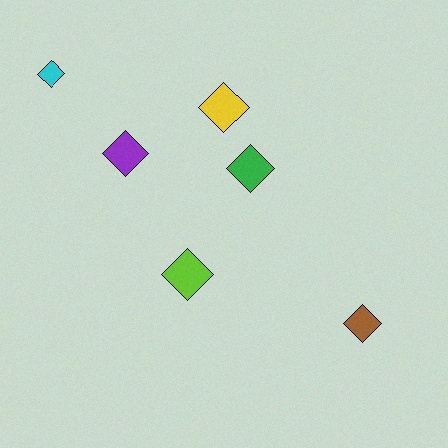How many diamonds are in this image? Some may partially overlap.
There are 6 diamonds.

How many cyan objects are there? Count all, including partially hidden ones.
There is 1 cyan object.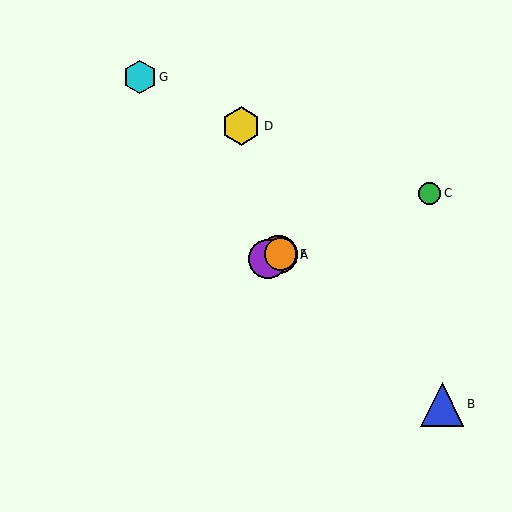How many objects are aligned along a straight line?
4 objects (A, C, E, F) are aligned along a straight line.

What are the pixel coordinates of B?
Object B is at (442, 404).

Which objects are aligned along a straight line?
Objects A, C, E, F are aligned along a straight line.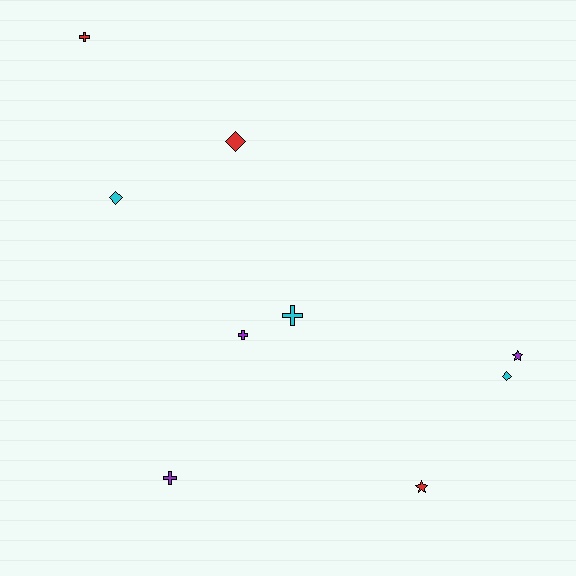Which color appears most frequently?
Red, with 3 objects.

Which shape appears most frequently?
Cross, with 4 objects.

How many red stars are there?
There is 1 red star.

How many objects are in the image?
There are 9 objects.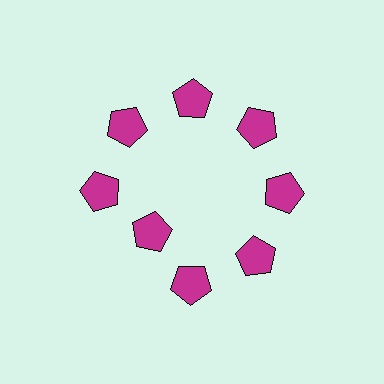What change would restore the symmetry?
The symmetry would be restored by moving it outward, back onto the ring so that all 8 pentagons sit at equal angles and equal distance from the center.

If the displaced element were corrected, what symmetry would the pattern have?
It would have 8-fold rotational symmetry — the pattern would map onto itself every 45 degrees.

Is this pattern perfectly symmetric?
No. The 8 magenta pentagons are arranged in a ring, but one element near the 8 o'clock position is pulled inward toward the center, breaking the 8-fold rotational symmetry.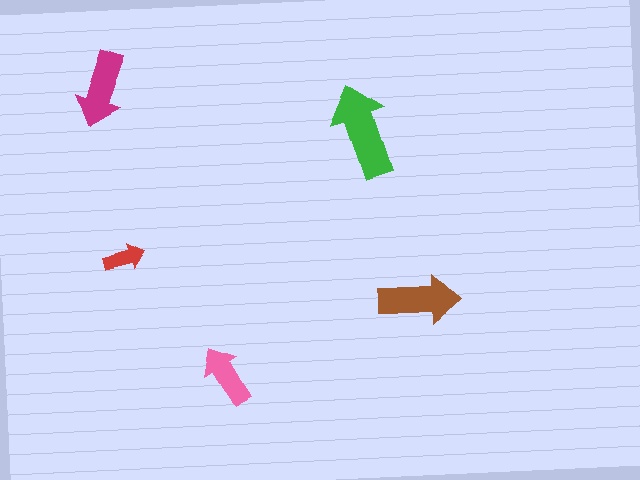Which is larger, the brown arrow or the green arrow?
The green one.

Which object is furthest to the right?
The brown arrow is rightmost.